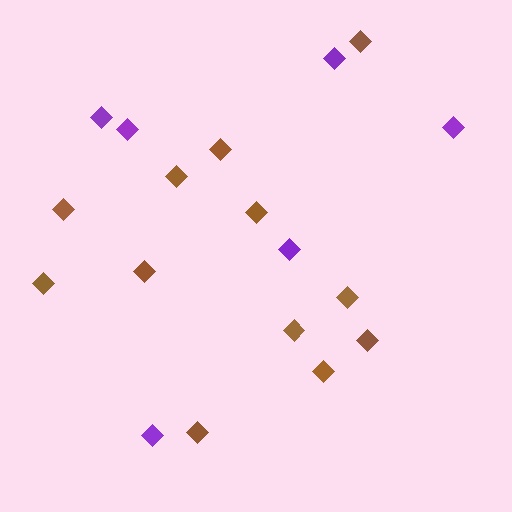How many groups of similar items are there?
There are 2 groups: one group of purple diamonds (6) and one group of brown diamonds (12).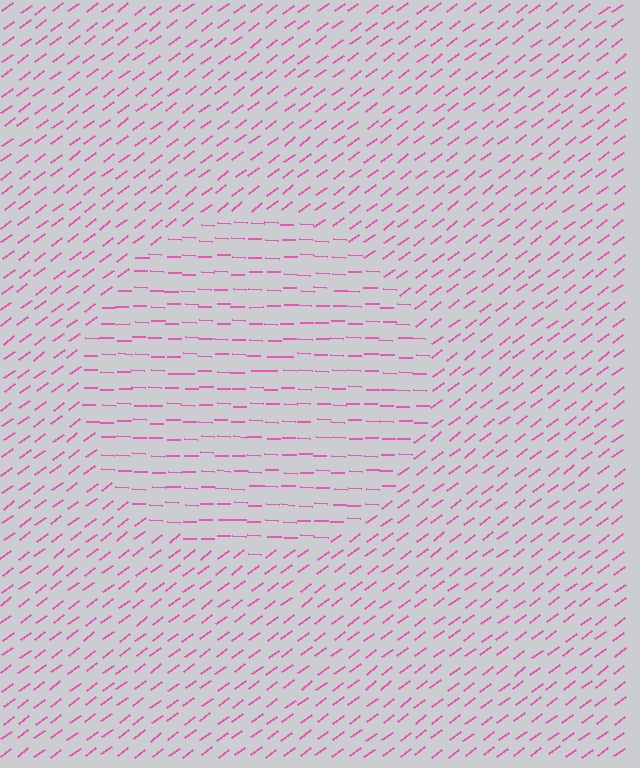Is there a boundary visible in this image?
Yes, there is a texture boundary formed by a change in line orientation.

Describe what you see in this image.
The image is filled with small pink line segments. A circle region in the image has lines oriented differently from the surrounding lines, creating a visible texture boundary.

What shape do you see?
I see a circle.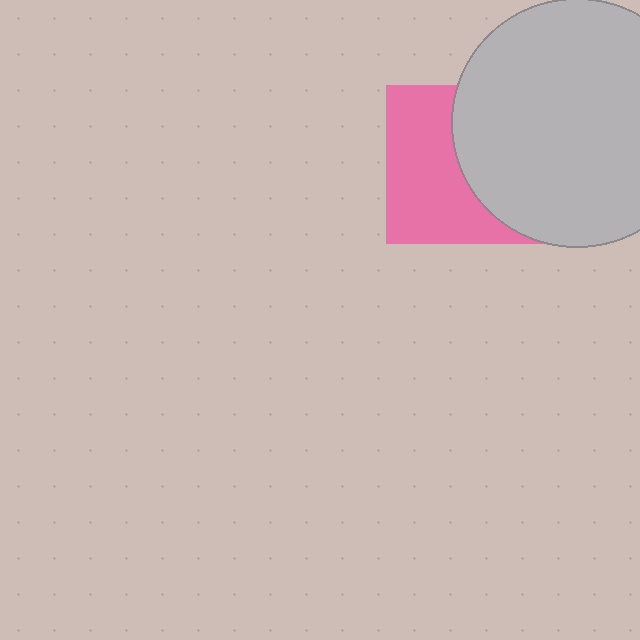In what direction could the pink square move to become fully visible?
The pink square could move left. That would shift it out from behind the light gray circle entirely.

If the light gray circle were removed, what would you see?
You would see the complete pink square.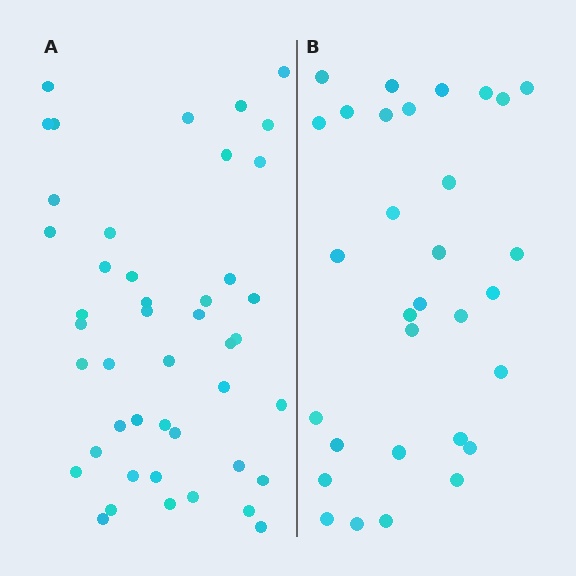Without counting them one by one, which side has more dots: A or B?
Region A (the left region) has more dots.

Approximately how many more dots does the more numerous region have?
Region A has approximately 15 more dots than region B.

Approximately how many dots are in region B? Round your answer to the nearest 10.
About 30 dots. (The exact count is 31, which rounds to 30.)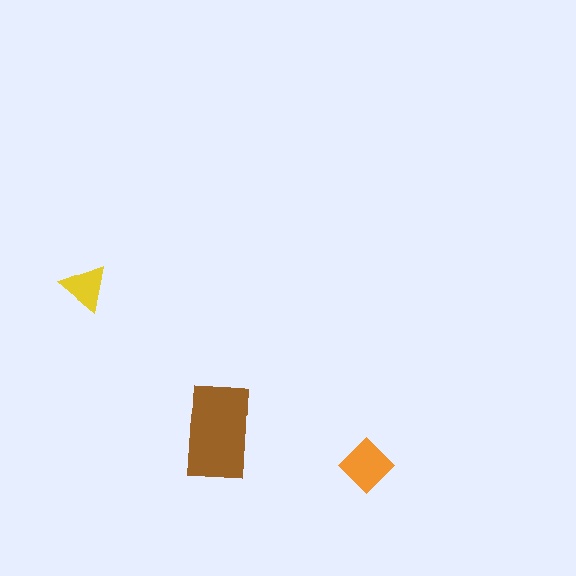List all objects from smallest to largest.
The yellow triangle, the orange diamond, the brown rectangle.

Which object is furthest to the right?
The orange diamond is rightmost.